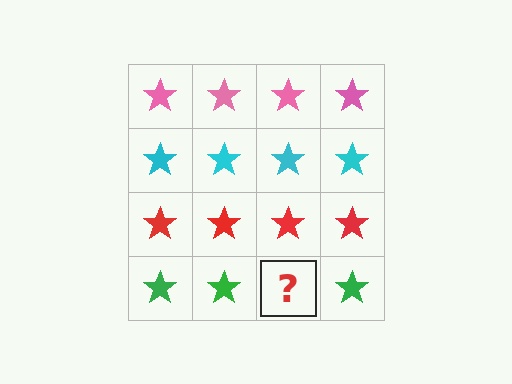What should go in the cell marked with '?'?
The missing cell should contain a green star.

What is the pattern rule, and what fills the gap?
The rule is that each row has a consistent color. The gap should be filled with a green star.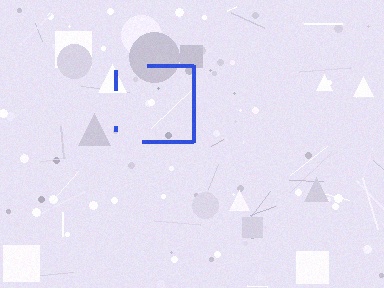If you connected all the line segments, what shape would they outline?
They would outline a square.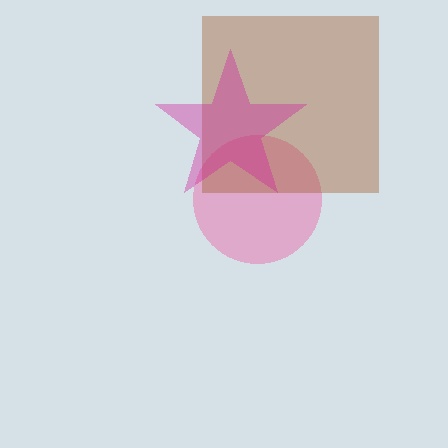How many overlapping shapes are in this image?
There are 3 overlapping shapes in the image.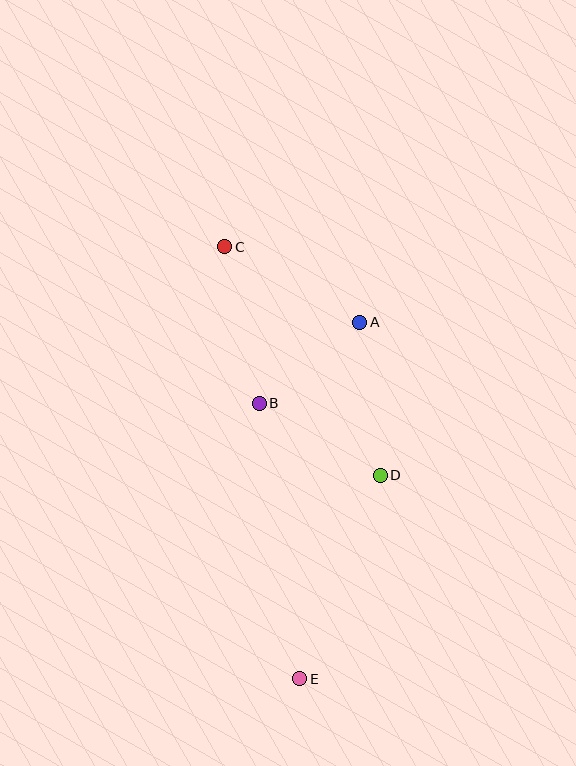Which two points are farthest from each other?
Points C and E are farthest from each other.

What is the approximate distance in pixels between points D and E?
The distance between D and E is approximately 219 pixels.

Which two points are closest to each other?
Points A and B are closest to each other.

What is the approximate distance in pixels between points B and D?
The distance between B and D is approximately 141 pixels.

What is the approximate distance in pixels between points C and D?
The distance between C and D is approximately 277 pixels.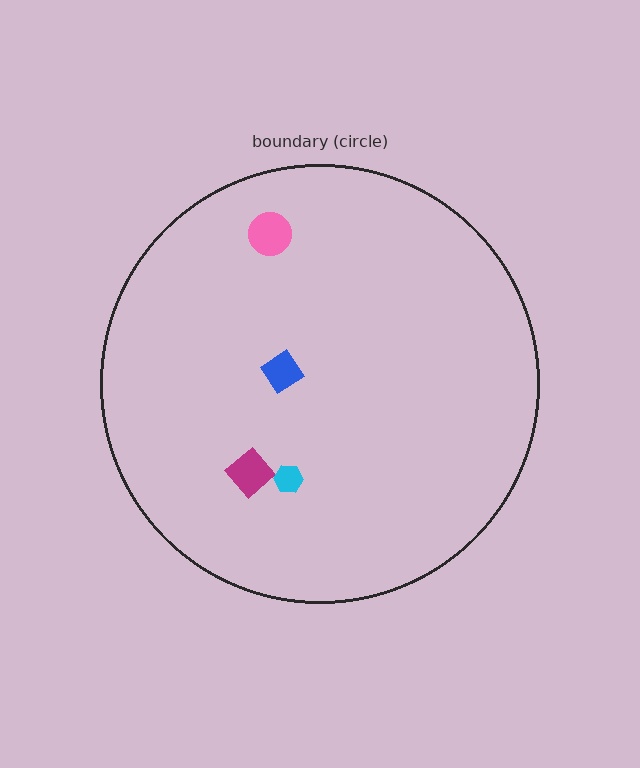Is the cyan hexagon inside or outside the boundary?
Inside.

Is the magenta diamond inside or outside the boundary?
Inside.